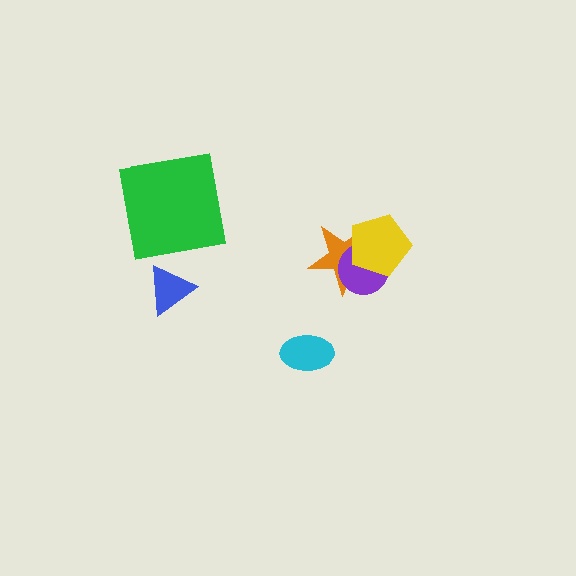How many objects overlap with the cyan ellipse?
0 objects overlap with the cyan ellipse.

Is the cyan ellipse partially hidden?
No, no other shape covers it.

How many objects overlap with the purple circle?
2 objects overlap with the purple circle.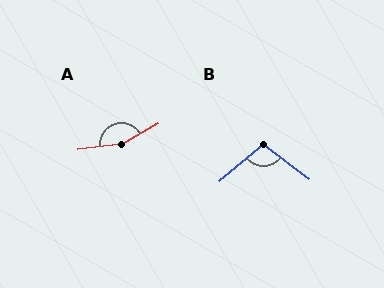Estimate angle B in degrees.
Approximately 103 degrees.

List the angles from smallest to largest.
B (103°), A (158°).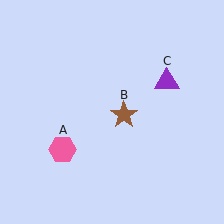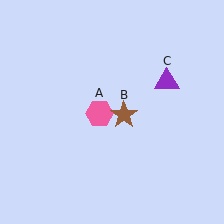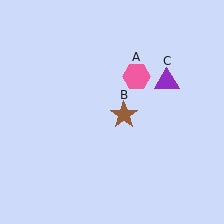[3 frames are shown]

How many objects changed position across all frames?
1 object changed position: pink hexagon (object A).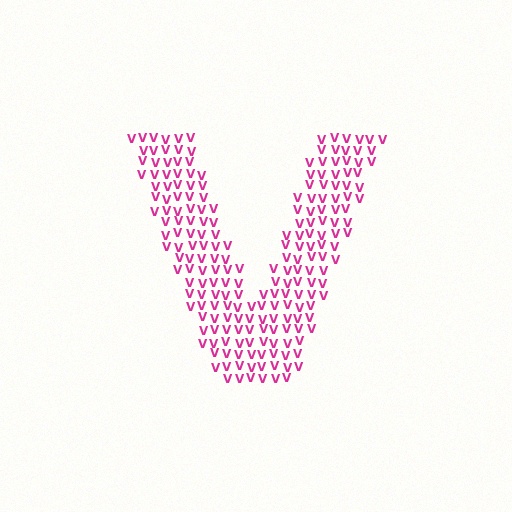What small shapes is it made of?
It is made of small letter V's.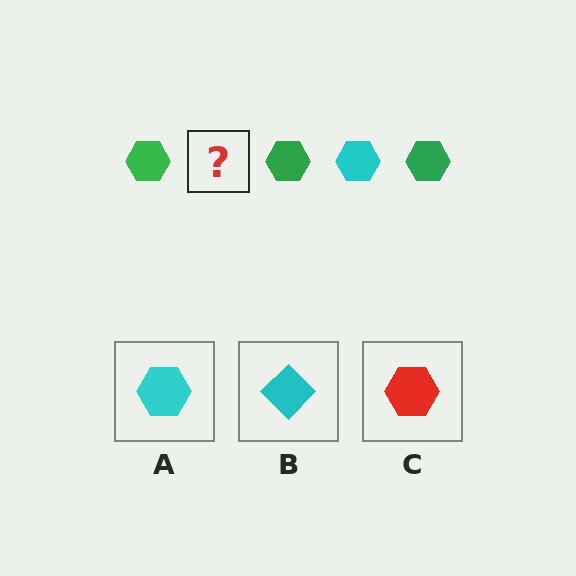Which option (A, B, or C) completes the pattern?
A.